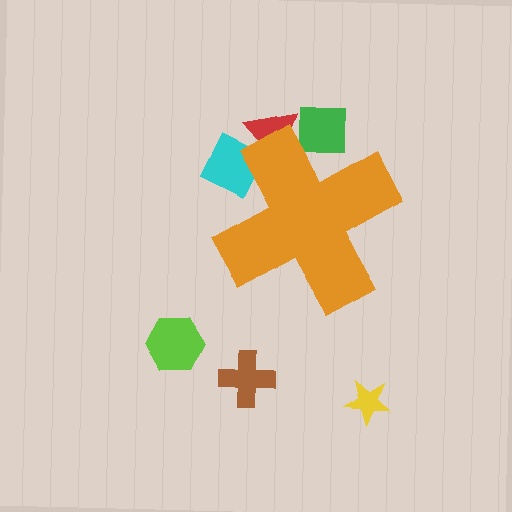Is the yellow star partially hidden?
No, the yellow star is fully visible.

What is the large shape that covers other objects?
An orange cross.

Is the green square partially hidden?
Yes, the green square is partially hidden behind the orange cross.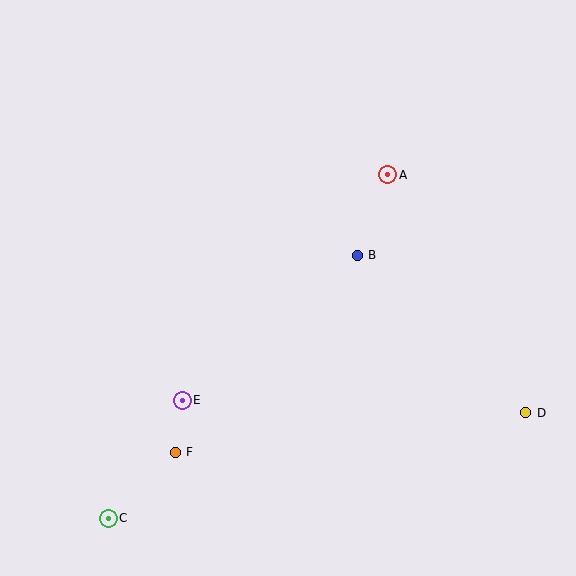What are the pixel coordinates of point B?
Point B is at (357, 255).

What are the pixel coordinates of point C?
Point C is at (108, 518).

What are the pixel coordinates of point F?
Point F is at (175, 452).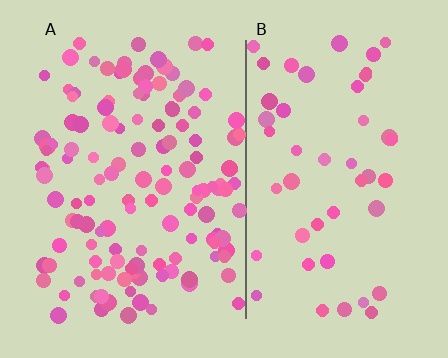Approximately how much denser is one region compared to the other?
Approximately 2.7× — region A over region B.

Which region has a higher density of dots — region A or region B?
A (the left).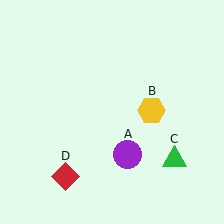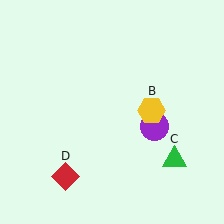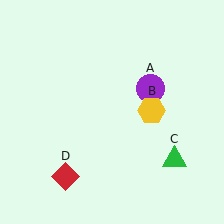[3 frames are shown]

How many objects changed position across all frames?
1 object changed position: purple circle (object A).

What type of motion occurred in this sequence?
The purple circle (object A) rotated counterclockwise around the center of the scene.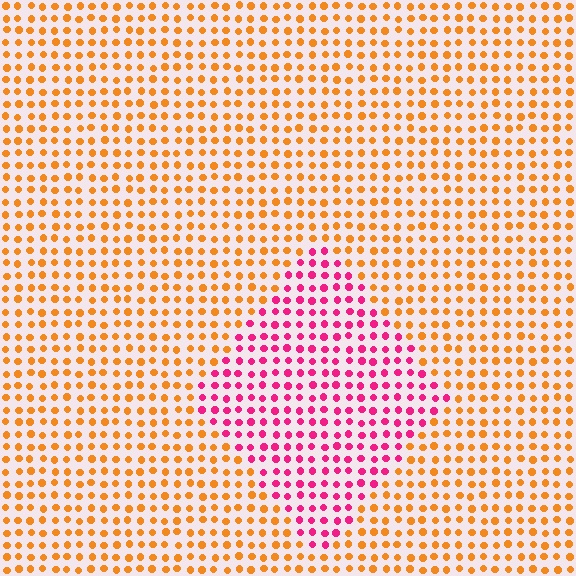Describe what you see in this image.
The image is filled with small orange elements in a uniform arrangement. A diamond-shaped region is visible where the elements are tinted to a slightly different hue, forming a subtle color boundary.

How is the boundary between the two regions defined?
The boundary is defined purely by a slight shift in hue (about 60 degrees). Spacing, size, and orientation are identical on both sides.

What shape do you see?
I see a diamond.